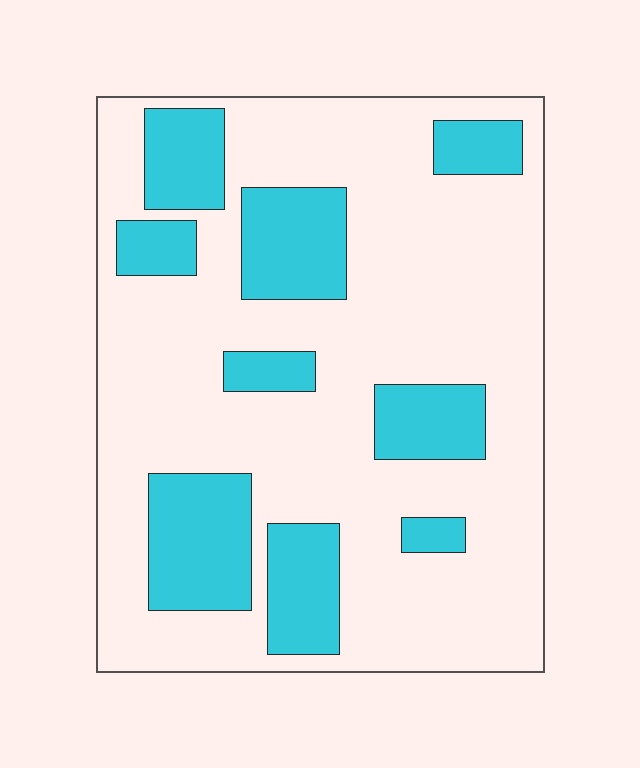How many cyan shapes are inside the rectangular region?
9.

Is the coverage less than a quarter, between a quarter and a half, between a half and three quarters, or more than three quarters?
Between a quarter and a half.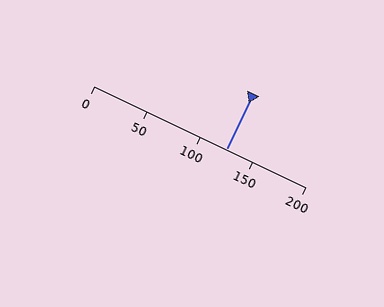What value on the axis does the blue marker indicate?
The marker indicates approximately 125.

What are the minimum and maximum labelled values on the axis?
The axis runs from 0 to 200.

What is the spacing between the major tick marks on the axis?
The major ticks are spaced 50 apart.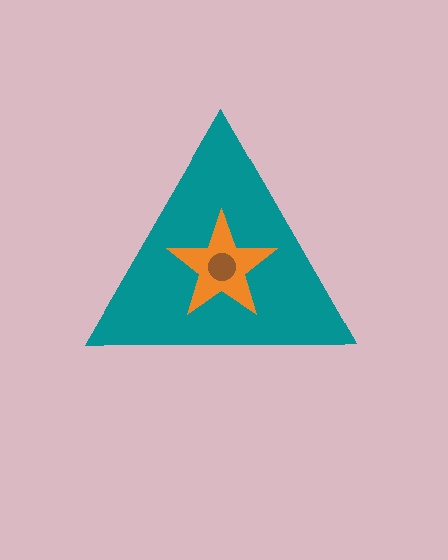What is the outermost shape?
The teal triangle.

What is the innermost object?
The brown circle.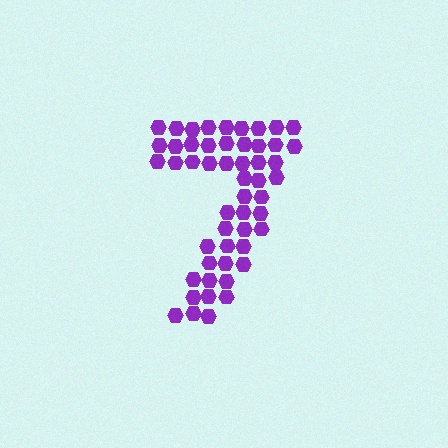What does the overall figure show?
The overall figure shows the digit 7.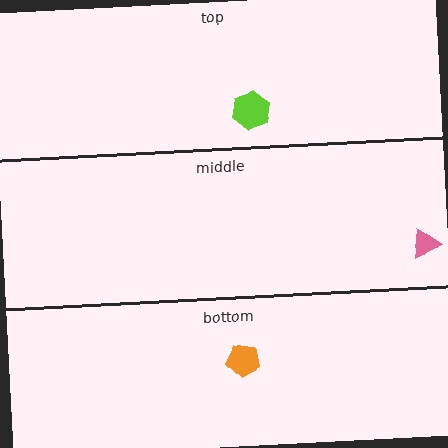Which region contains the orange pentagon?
The bottom region.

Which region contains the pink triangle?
The middle region.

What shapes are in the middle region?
The pink triangle.